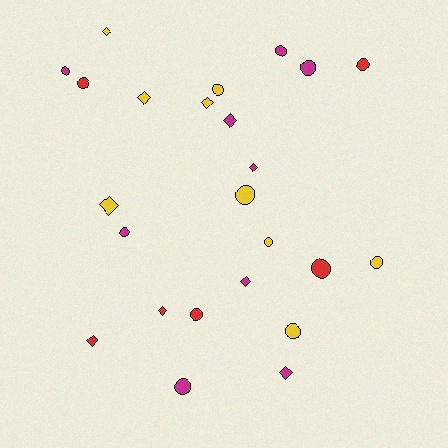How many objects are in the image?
There are 24 objects.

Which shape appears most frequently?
Circle, with 14 objects.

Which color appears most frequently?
Yellow, with 9 objects.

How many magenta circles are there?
There are 5 magenta circles.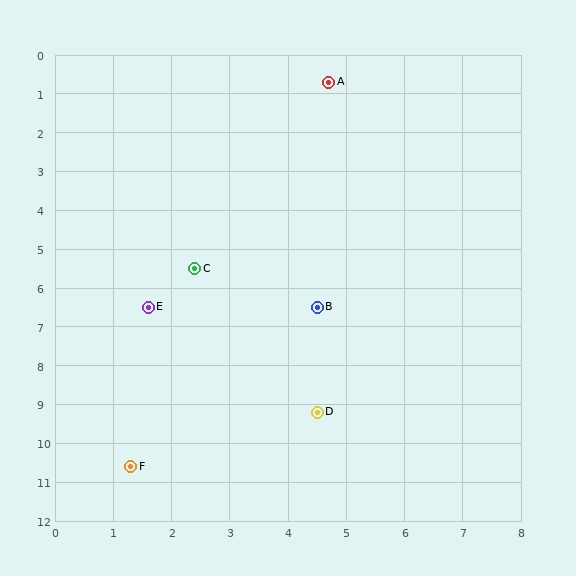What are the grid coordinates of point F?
Point F is at approximately (1.3, 10.6).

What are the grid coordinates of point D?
Point D is at approximately (4.5, 9.2).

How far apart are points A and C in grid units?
Points A and C are about 5.3 grid units apart.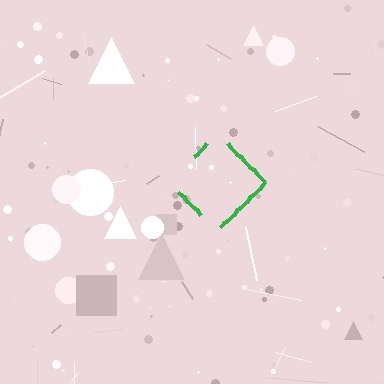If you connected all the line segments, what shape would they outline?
They would outline a diamond.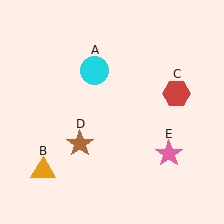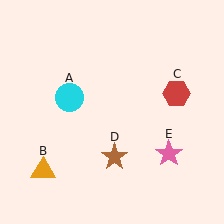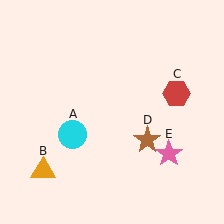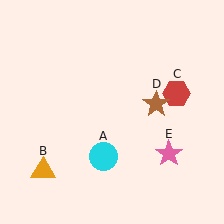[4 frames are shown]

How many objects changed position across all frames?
2 objects changed position: cyan circle (object A), brown star (object D).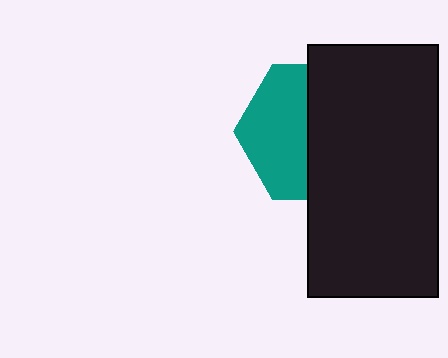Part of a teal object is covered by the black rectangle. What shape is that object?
It is a hexagon.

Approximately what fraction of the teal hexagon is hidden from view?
Roughly 53% of the teal hexagon is hidden behind the black rectangle.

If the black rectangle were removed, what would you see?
You would see the complete teal hexagon.